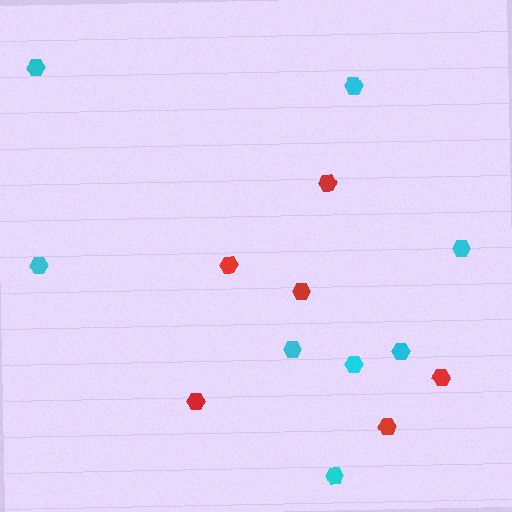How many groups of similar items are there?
There are 2 groups: one group of cyan hexagons (8) and one group of red hexagons (6).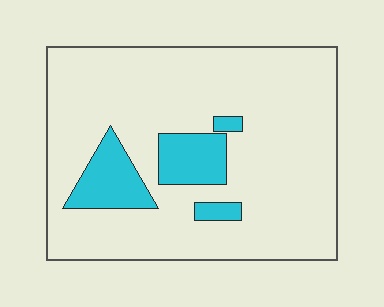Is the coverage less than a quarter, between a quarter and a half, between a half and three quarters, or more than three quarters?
Less than a quarter.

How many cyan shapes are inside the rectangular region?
4.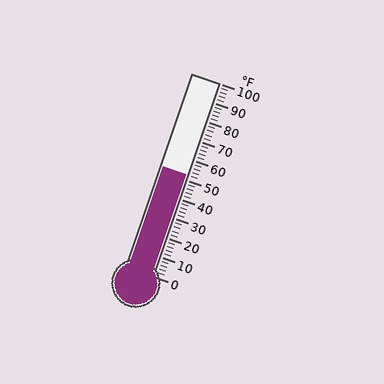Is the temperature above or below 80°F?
The temperature is below 80°F.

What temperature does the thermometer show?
The thermometer shows approximately 52°F.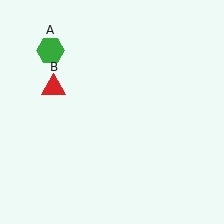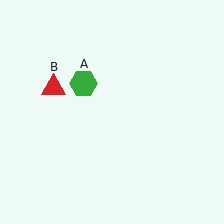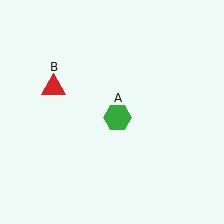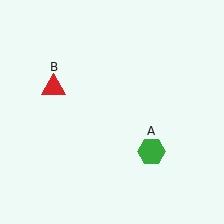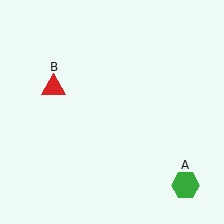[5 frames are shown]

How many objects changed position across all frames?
1 object changed position: green hexagon (object A).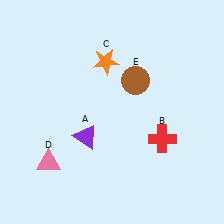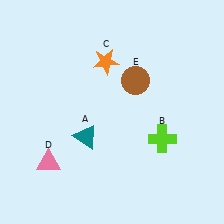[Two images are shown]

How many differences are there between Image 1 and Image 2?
There are 2 differences between the two images.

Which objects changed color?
A changed from purple to teal. B changed from red to lime.